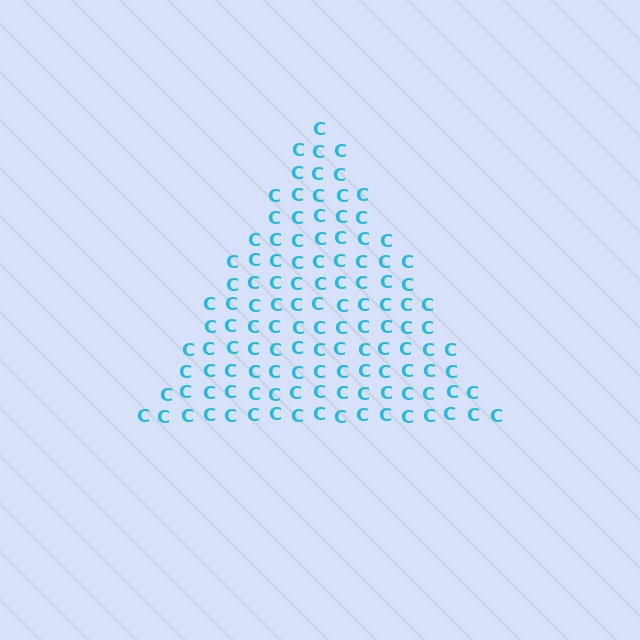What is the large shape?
The large shape is a triangle.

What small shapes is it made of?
It is made of small letter C's.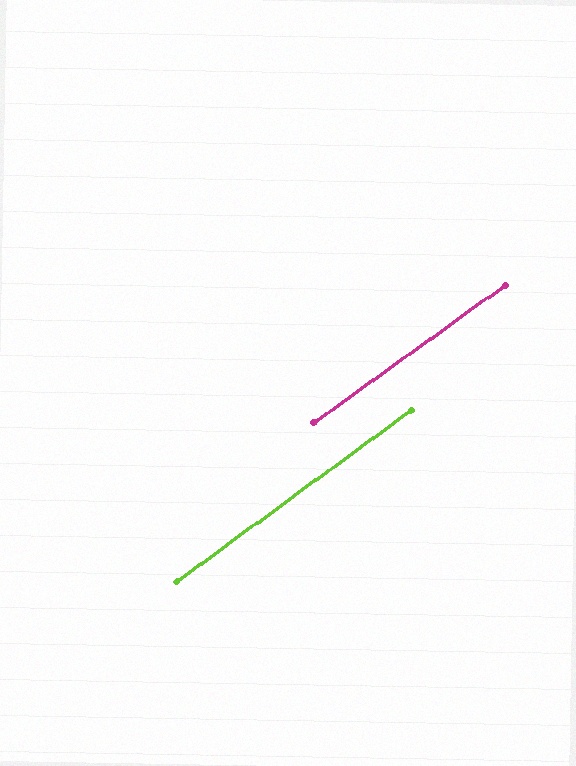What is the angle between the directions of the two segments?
Approximately 1 degree.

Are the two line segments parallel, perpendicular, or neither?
Parallel — their directions differ by only 0.5°.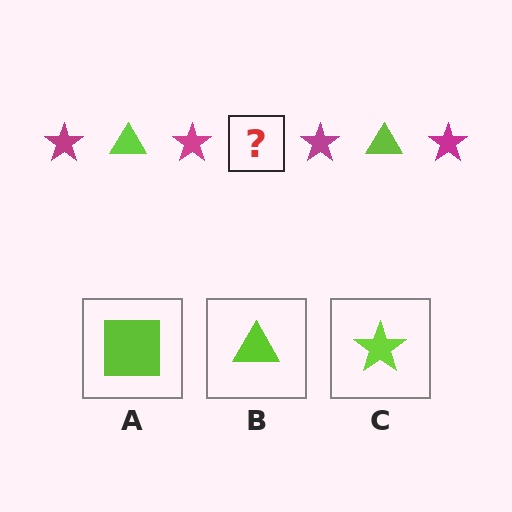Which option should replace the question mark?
Option B.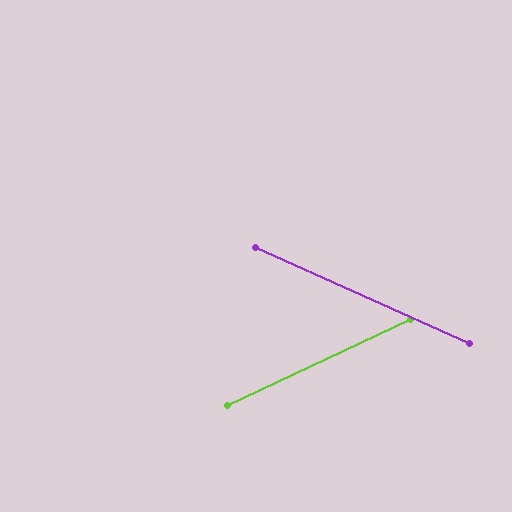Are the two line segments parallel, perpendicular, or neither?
Neither parallel nor perpendicular — they differ by about 49°.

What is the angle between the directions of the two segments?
Approximately 49 degrees.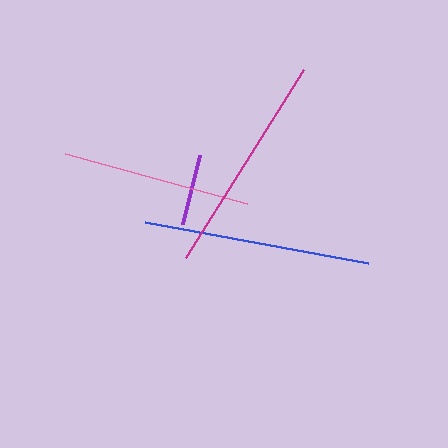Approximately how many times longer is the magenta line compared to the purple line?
The magenta line is approximately 3.1 times the length of the purple line.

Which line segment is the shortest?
The purple line is the shortest at approximately 71 pixels.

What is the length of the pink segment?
The pink segment is approximately 189 pixels long.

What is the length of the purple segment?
The purple segment is approximately 71 pixels long.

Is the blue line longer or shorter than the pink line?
The blue line is longer than the pink line.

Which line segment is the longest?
The blue line is the longest at approximately 226 pixels.